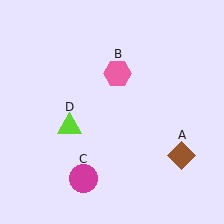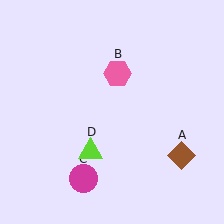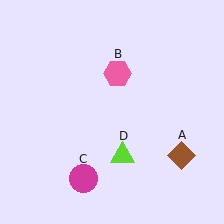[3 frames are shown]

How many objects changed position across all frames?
1 object changed position: lime triangle (object D).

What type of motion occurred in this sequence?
The lime triangle (object D) rotated counterclockwise around the center of the scene.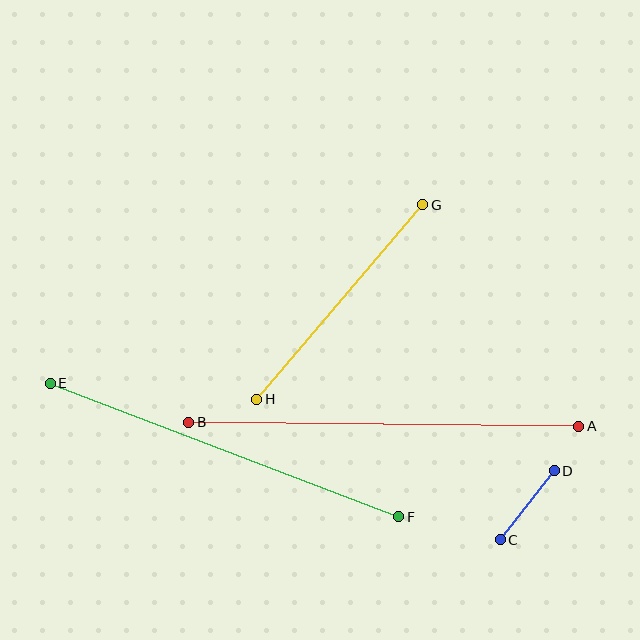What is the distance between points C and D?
The distance is approximately 88 pixels.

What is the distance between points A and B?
The distance is approximately 390 pixels.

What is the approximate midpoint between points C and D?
The midpoint is at approximately (527, 505) pixels.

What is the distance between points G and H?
The distance is approximately 256 pixels.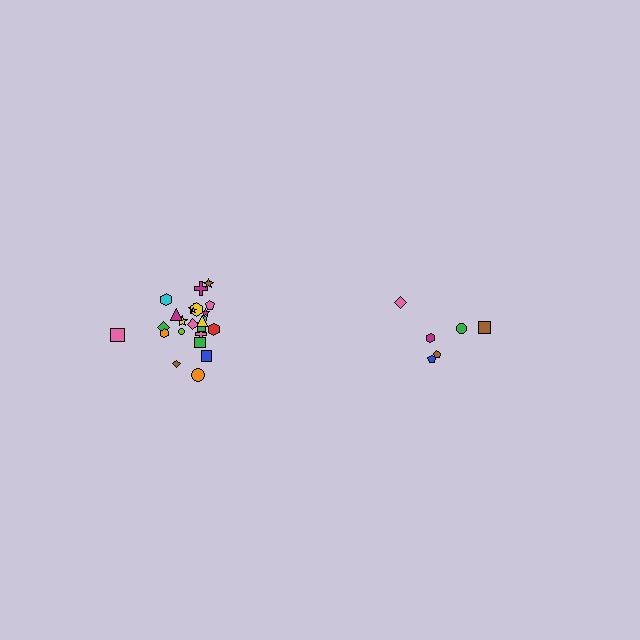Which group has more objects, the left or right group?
The left group.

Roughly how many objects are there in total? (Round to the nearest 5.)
Roughly 30 objects in total.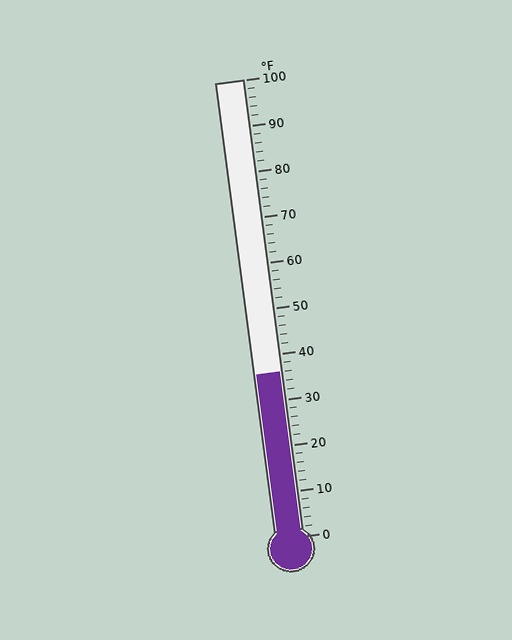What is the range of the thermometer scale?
The thermometer scale ranges from 0°F to 100°F.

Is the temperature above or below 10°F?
The temperature is above 10°F.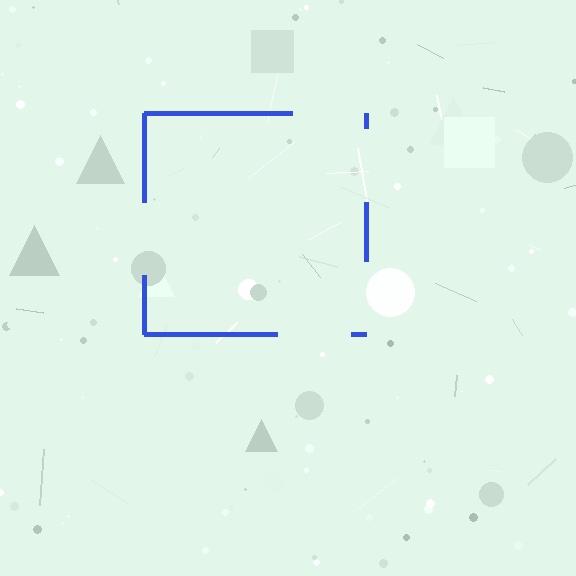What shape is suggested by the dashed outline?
The dashed outline suggests a square.